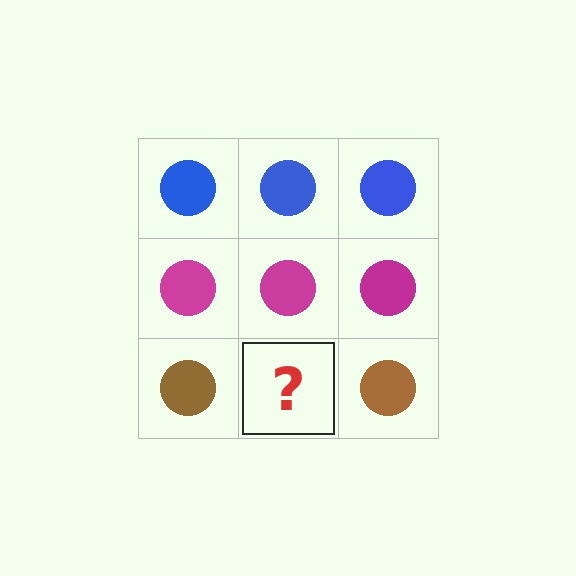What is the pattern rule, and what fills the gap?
The rule is that each row has a consistent color. The gap should be filled with a brown circle.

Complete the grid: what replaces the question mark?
The question mark should be replaced with a brown circle.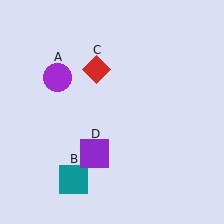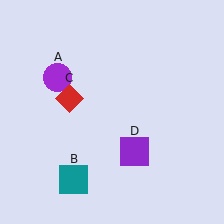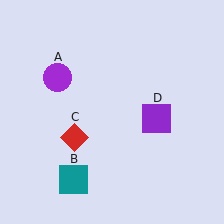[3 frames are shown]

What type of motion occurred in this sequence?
The red diamond (object C), purple square (object D) rotated counterclockwise around the center of the scene.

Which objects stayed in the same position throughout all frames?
Purple circle (object A) and teal square (object B) remained stationary.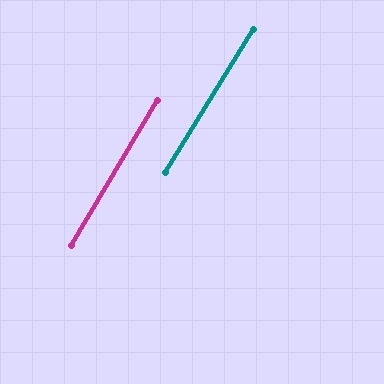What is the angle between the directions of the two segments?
Approximately 1 degree.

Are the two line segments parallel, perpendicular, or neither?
Parallel — their directions differ by only 1.0°.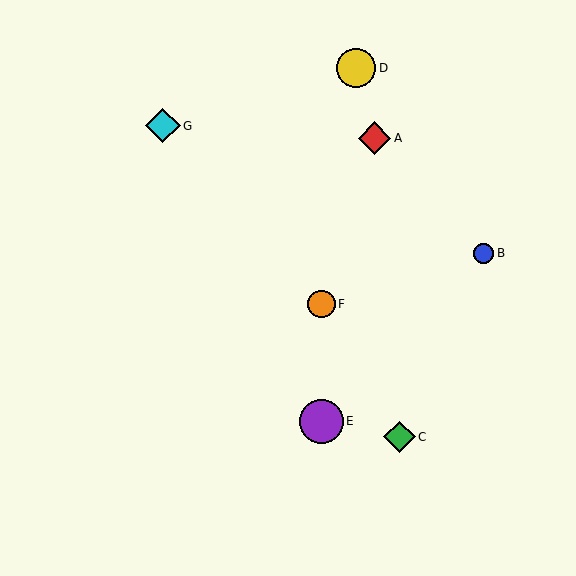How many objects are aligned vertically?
2 objects (E, F) are aligned vertically.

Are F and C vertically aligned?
No, F is at x≈321 and C is at x≈400.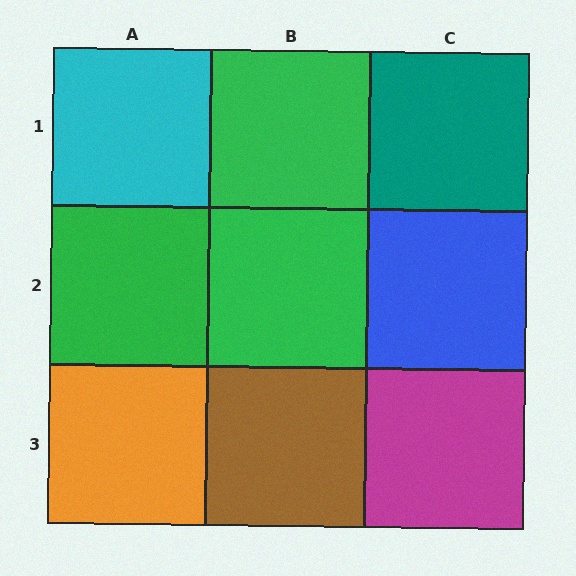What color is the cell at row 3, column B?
Brown.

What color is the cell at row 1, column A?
Cyan.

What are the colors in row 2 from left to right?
Green, green, blue.